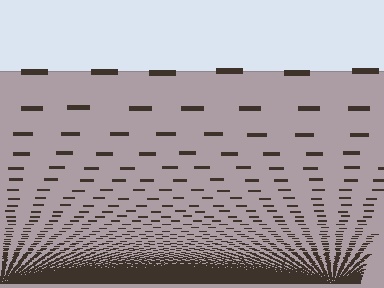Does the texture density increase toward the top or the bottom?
Density increases toward the bottom.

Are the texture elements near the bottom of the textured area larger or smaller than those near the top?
Smaller. The gradient is inverted — elements near the bottom are smaller and denser.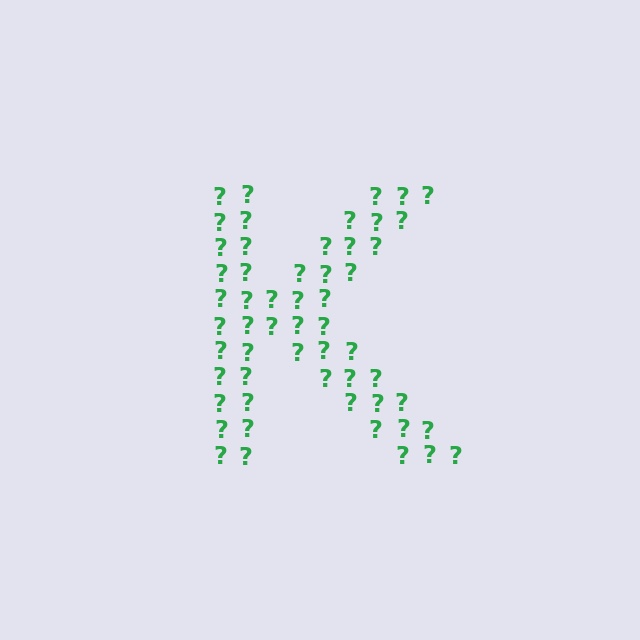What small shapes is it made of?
It is made of small question marks.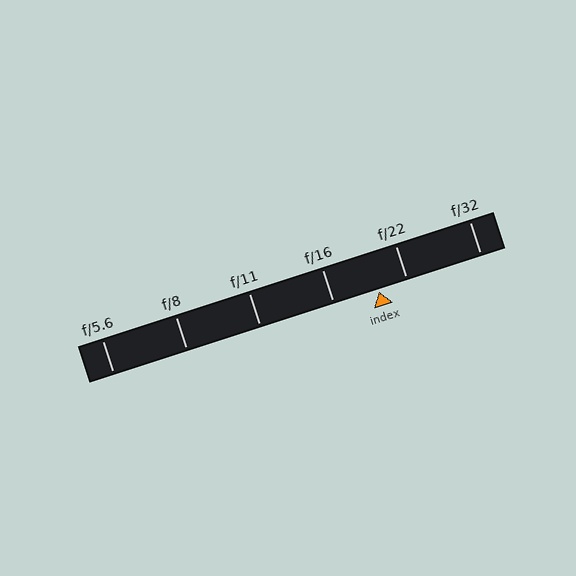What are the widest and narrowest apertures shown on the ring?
The widest aperture shown is f/5.6 and the narrowest is f/32.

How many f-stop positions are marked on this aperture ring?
There are 6 f-stop positions marked.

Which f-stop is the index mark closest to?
The index mark is closest to f/22.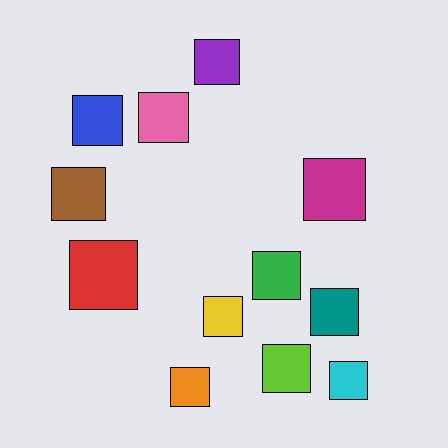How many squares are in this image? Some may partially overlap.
There are 12 squares.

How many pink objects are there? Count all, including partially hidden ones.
There is 1 pink object.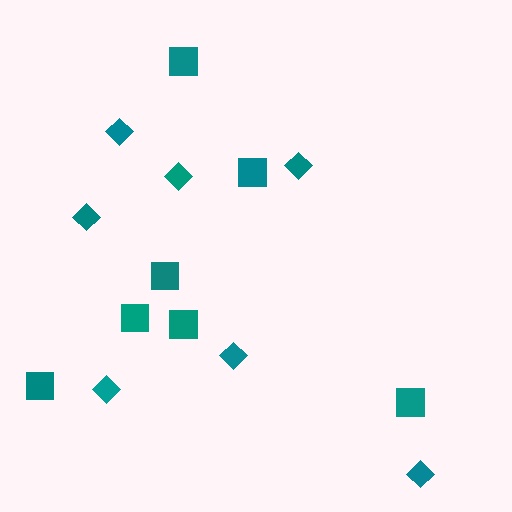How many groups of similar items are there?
There are 2 groups: one group of squares (7) and one group of diamonds (7).